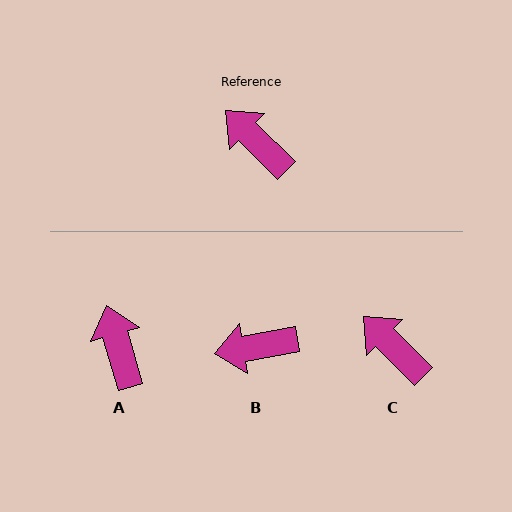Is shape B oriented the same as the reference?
No, it is off by about 55 degrees.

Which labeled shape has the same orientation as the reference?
C.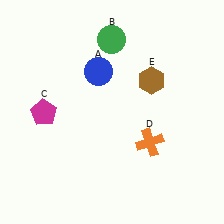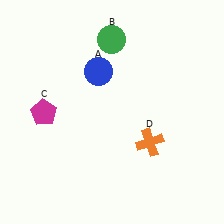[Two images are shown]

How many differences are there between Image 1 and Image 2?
There is 1 difference between the two images.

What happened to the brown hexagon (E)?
The brown hexagon (E) was removed in Image 2. It was in the top-right area of Image 1.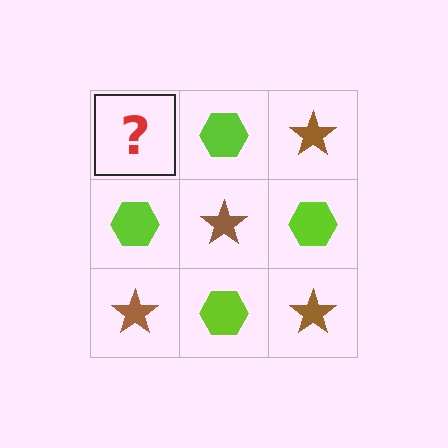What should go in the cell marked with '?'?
The missing cell should contain a brown star.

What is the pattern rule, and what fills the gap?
The rule is that it alternates brown star and lime hexagon in a checkerboard pattern. The gap should be filled with a brown star.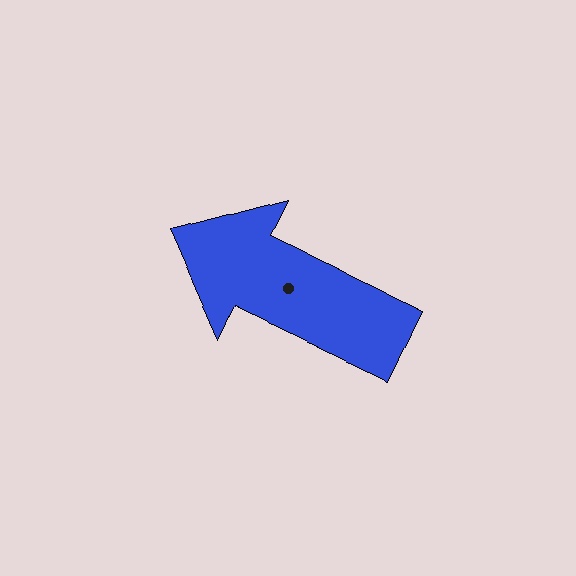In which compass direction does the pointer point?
Northwest.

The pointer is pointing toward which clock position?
Roughly 10 o'clock.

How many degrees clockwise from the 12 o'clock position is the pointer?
Approximately 295 degrees.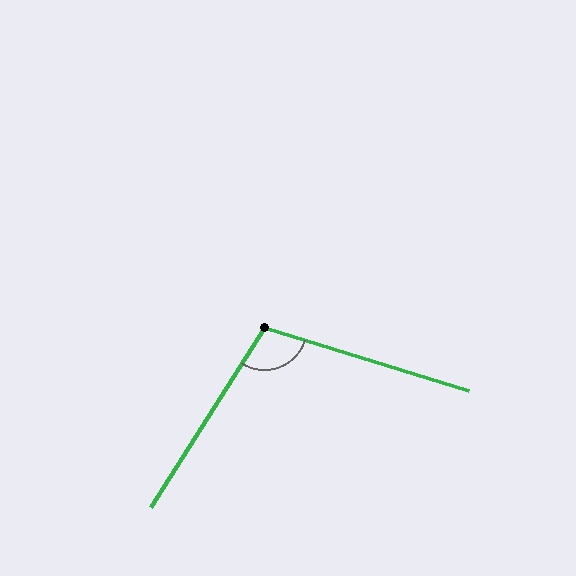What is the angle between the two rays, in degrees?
Approximately 105 degrees.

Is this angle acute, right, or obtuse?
It is obtuse.